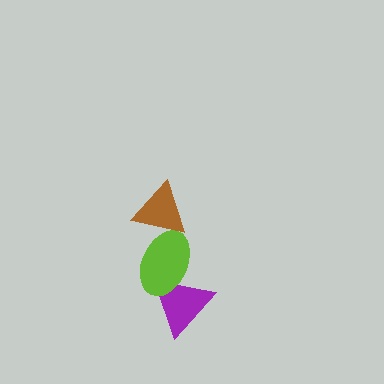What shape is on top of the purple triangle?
The lime ellipse is on top of the purple triangle.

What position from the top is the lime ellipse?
The lime ellipse is 2nd from the top.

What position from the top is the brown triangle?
The brown triangle is 1st from the top.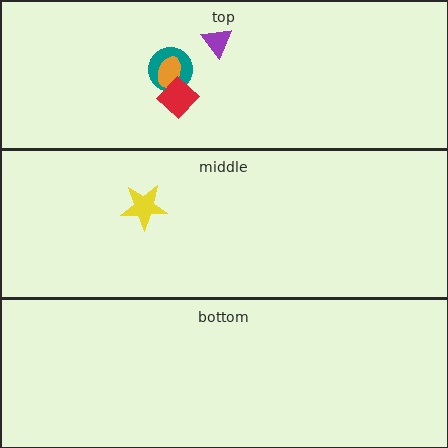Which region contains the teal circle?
The top region.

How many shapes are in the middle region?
1.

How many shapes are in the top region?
4.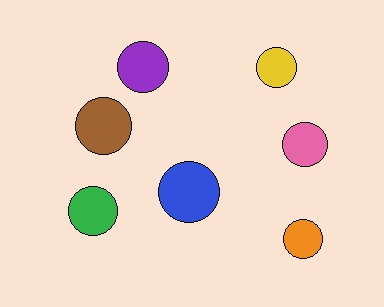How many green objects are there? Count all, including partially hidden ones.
There is 1 green object.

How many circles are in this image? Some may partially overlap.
There are 7 circles.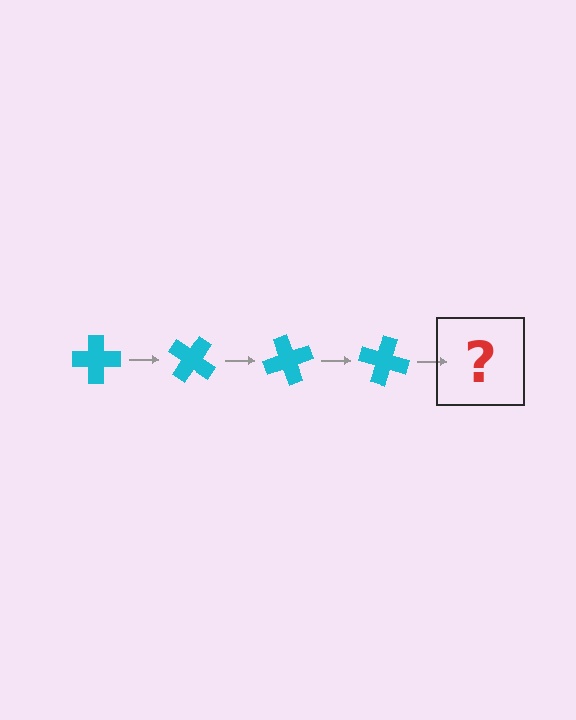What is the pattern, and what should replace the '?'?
The pattern is that the cross rotates 35 degrees each step. The '?' should be a cyan cross rotated 140 degrees.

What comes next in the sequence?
The next element should be a cyan cross rotated 140 degrees.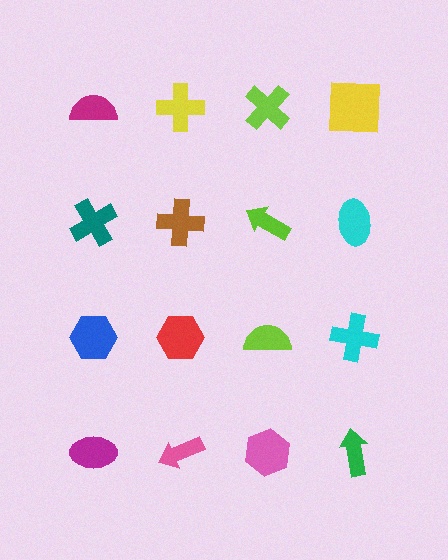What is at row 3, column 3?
A lime semicircle.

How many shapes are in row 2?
4 shapes.